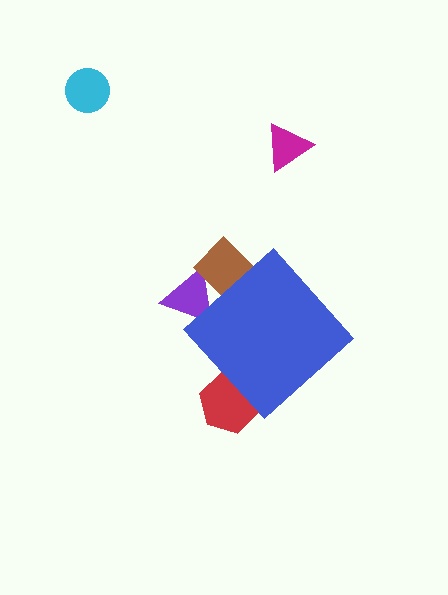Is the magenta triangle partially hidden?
No, the magenta triangle is fully visible.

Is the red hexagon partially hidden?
Yes, the red hexagon is partially hidden behind the blue diamond.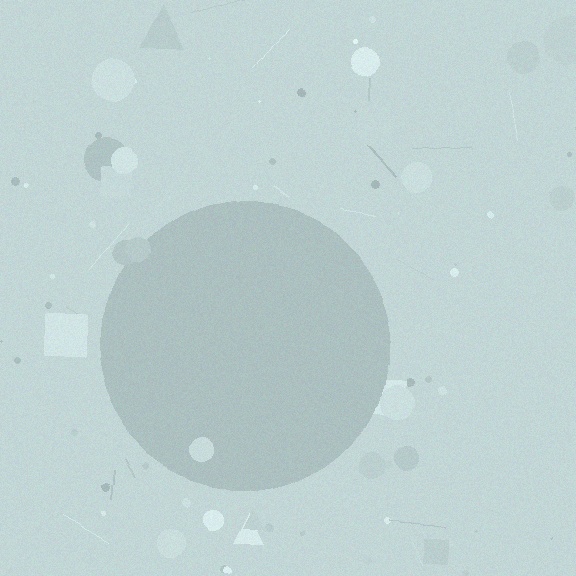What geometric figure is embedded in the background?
A circle is embedded in the background.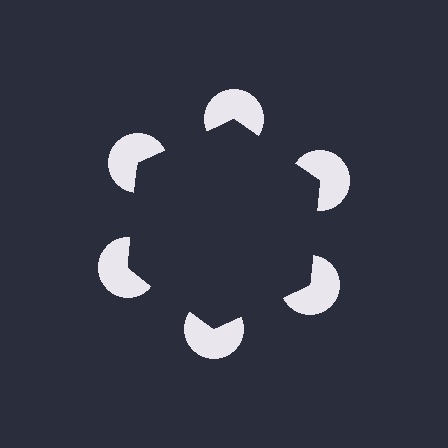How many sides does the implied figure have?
6 sides.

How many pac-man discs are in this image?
There are 6 — one at each vertex of the illusory hexagon.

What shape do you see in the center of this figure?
An illusory hexagon — its edges are inferred from the aligned wedge cuts in the pac-man discs, not physically drawn.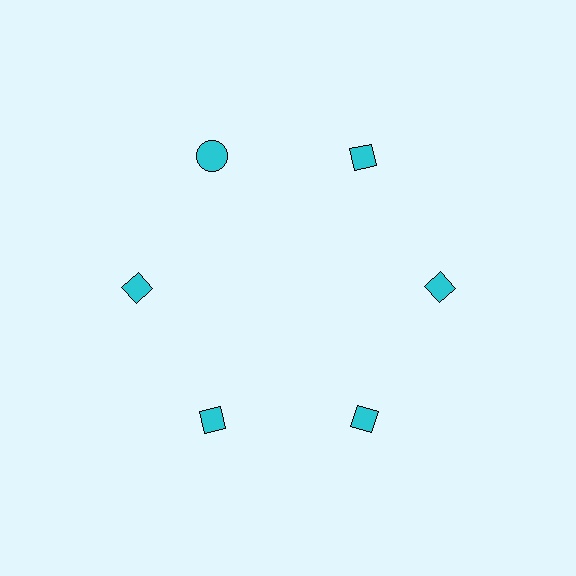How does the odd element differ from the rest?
It has a different shape: circle instead of diamond.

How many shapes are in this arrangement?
There are 6 shapes arranged in a ring pattern.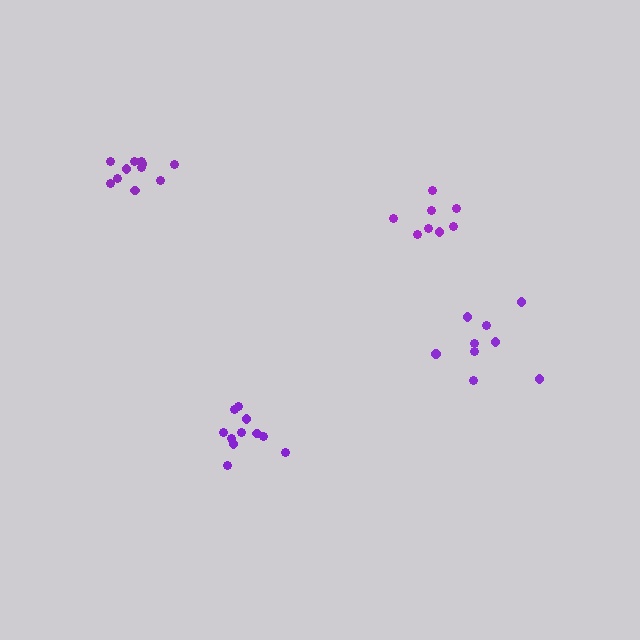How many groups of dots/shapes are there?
There are 4 groups.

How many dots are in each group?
Group 1: 8 dots, Group 2: 11 dots, Group 3: 9 dots, Group 4: 12 dots (40 total).